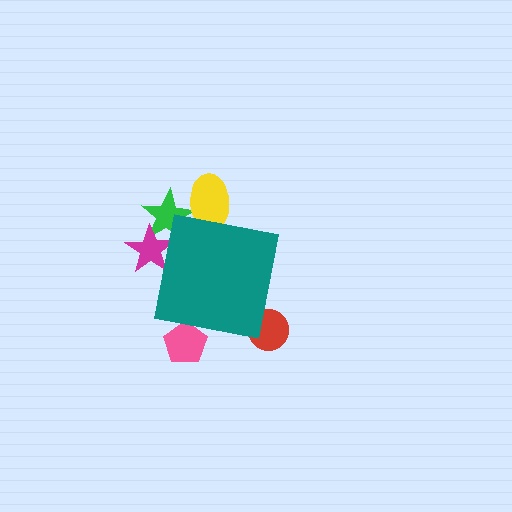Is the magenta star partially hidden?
Yes, the magenta star is partially hidden behind the teal square.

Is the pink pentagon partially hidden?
Yes, the pink pentagon is partially hidden behind the teal square.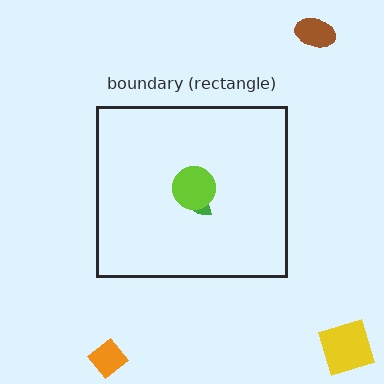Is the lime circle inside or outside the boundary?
Inside.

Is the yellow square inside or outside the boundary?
Outside.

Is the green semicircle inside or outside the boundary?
Inside.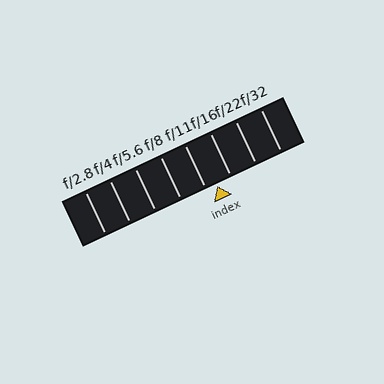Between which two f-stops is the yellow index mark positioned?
The index mark is between f/11 and f/16.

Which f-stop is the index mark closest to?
The index mark is closest to f/11.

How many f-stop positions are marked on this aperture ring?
There are 8 f-stop positions marked.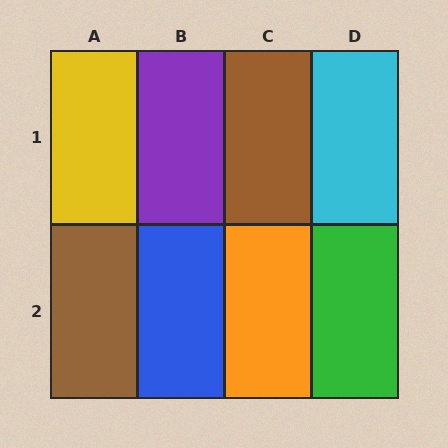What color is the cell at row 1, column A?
Yellow.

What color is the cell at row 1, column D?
Cyan.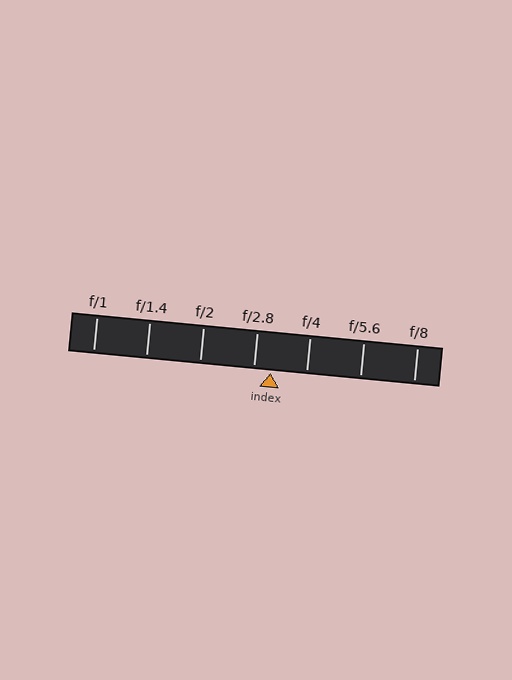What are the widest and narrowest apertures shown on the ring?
The widest aperture shown is f/1 and the narrowest is f/8.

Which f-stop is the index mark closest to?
The index mark is closest to f/2.8.